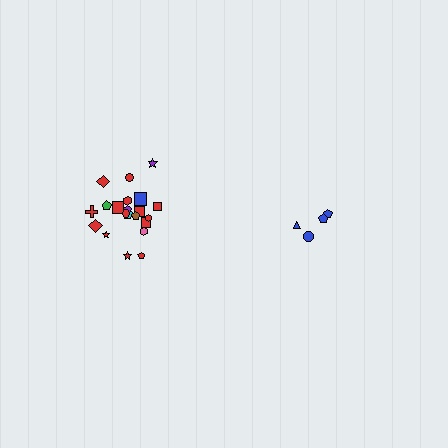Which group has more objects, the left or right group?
The left group.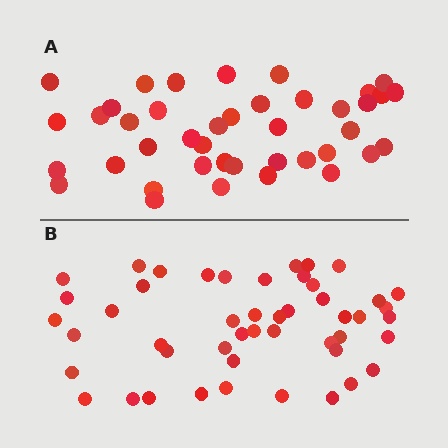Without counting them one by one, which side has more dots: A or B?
Region B (the bottom region) has more dots.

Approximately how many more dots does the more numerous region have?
Region B has roughly 8 or so more dots than region A.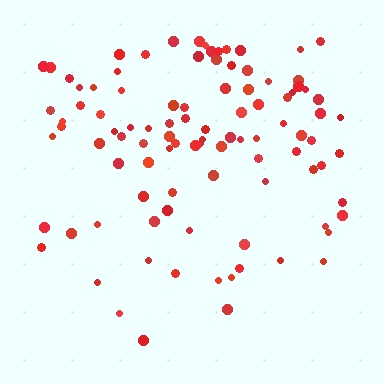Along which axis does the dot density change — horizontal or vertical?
Vertical.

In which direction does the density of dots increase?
From bottom to top, with the top side densest.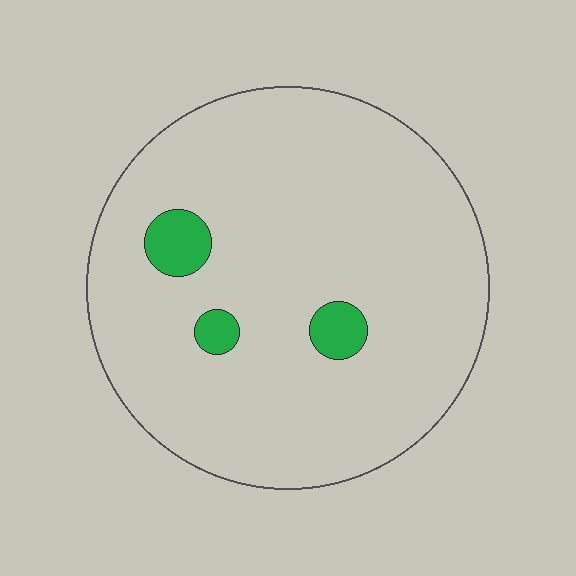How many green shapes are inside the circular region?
3.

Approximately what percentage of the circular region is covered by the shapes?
Approximately 5%.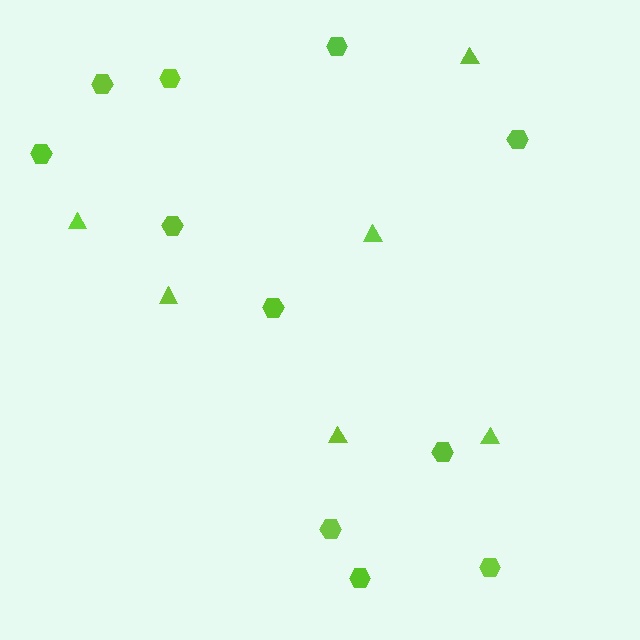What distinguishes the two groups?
There are 2 groups: one group of hexagons (11) and one group of triangles (6).